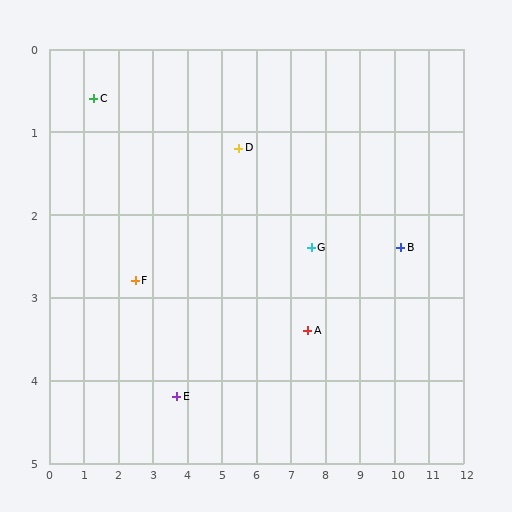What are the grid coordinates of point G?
Point G is at approximately (7.6, 2.4).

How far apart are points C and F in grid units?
Points C and F are about 2.5 grid units apart.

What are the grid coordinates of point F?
Point F is at approximately (2.5, 2.8).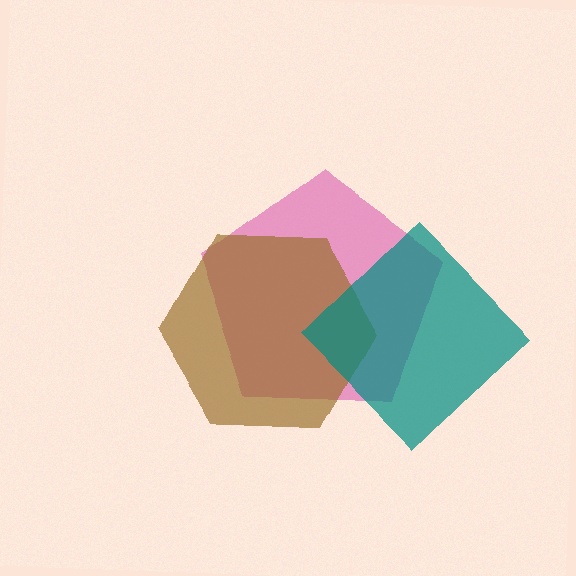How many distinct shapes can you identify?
There are 3 distinct shapes: a pink pentagon, a brown hexagon, a teal diamond.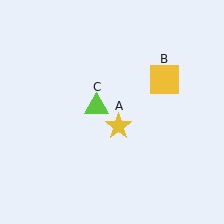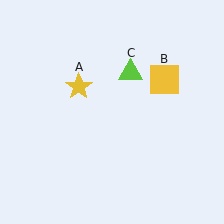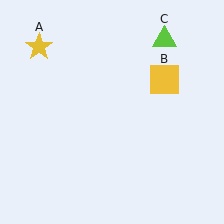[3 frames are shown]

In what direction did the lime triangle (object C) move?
The lime triangle (object C) moved up and to the right.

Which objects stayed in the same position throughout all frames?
Yellow square (object B) remained stationary.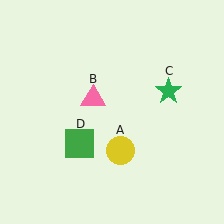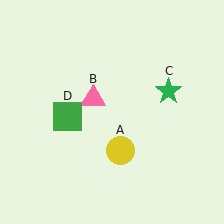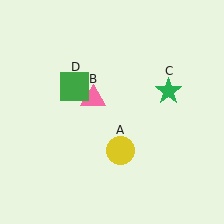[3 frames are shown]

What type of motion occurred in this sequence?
The green square (object D) rotated clockwise around the center of the scene.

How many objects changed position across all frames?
1 object changed position: green square (object D).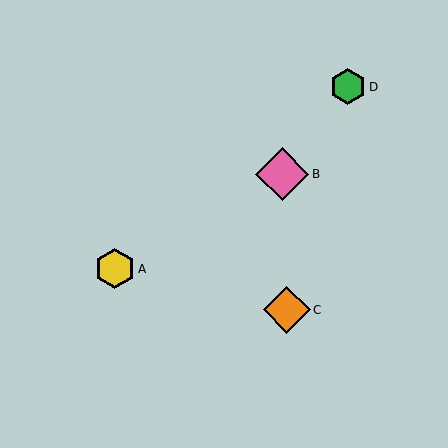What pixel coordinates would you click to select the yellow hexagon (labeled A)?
Click at (115, 269) to select the yellow hexagon A.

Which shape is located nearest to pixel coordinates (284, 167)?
The pink diamond (labeled B) at (282, 174) is nearest to that location.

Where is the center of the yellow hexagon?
The center of the yellow hexagon is at (115, 269).